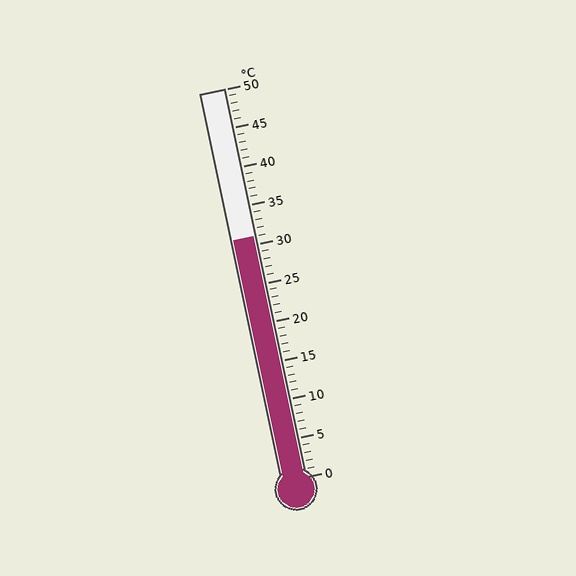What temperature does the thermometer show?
The thermometer shows approximately 31°C.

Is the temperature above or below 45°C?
The temperature is below 45°C.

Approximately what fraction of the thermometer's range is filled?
The thermometer is filled to approximately 60% of its range.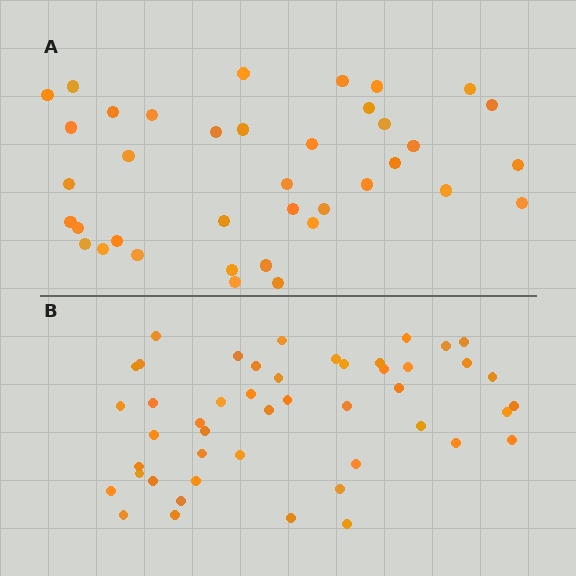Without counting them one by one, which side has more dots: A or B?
Region B (the bottom region) has more dots.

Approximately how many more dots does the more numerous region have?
Region B has roughly 8 or so more dots than region A.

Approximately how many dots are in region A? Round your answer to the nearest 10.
About 40 dots. (The exact count is 38, which rounds to 40.)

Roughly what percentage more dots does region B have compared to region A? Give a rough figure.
About 25% more.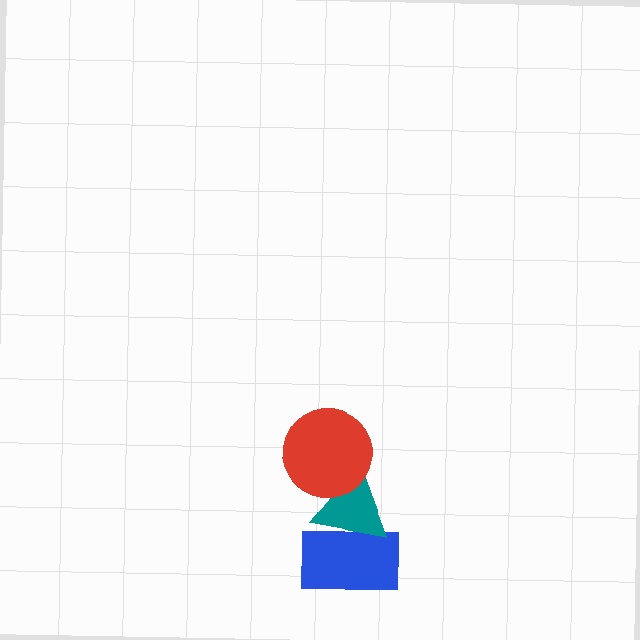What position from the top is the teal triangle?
The teal triangle is 2nd from the top.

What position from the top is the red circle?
The red circle is 1st from the top.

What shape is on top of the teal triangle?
The red circle is on top of the teal triangle.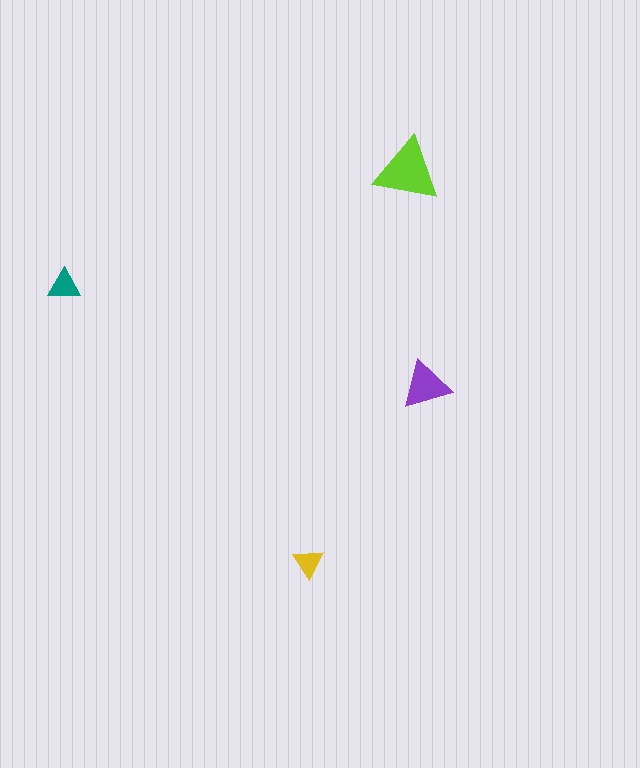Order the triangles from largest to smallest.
the lime one, the purple one, the teal one, the yellow one.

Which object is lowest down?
The yellow triangle is bottommost.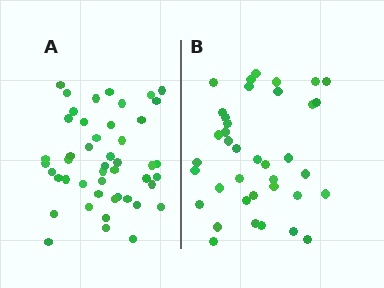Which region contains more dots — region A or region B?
Region A (the left region) has more dots.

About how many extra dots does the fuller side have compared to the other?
Region A has roughly 8 or so more dots than region B.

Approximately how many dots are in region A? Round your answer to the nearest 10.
About 50 dots. (The exact count is 47, which rounds to 50.)